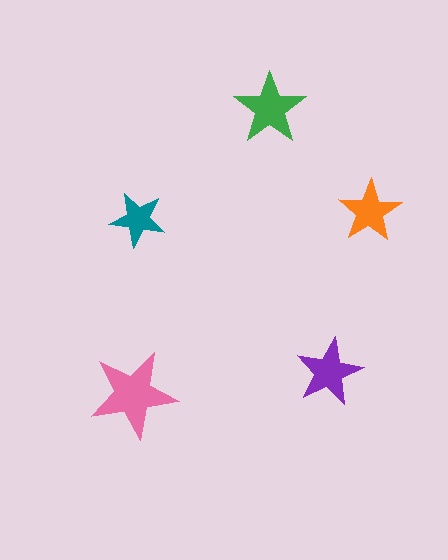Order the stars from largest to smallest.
the pink one, the green one, the purple one, the orange one, the teal one.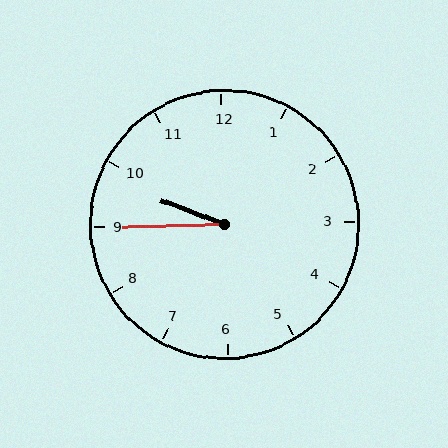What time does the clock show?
9:45.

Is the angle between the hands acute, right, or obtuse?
It is acute.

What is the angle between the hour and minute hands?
Approximately 22 degrees.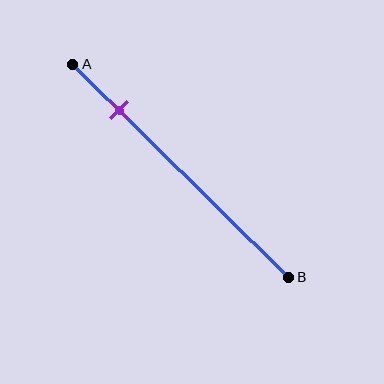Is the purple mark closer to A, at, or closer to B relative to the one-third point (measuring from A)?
The purple mark is closer to point A than the one-third point of segment AB.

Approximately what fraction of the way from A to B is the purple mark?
The purple mark is approximately 20% of the way from A to B.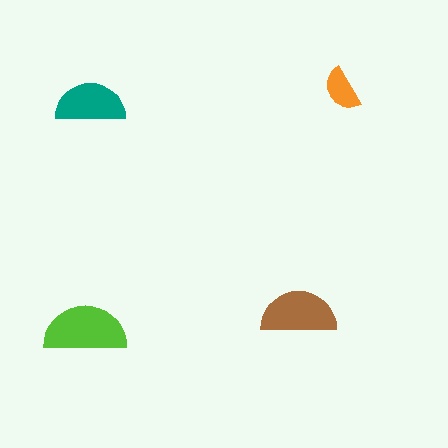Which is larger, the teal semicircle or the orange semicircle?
The teal one.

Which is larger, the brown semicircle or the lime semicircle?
The lime one.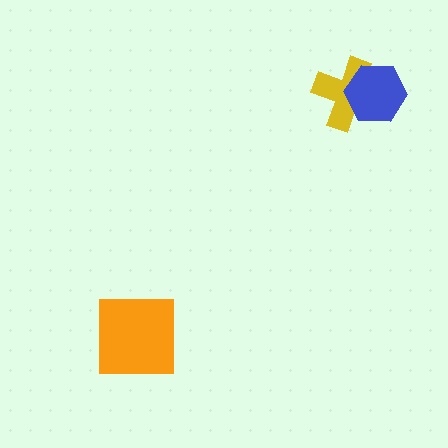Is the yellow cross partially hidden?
Yes, it is partially covered by another shape.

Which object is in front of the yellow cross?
The blue hexagon is in front of the yellow cross.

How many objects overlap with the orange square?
0 objects overlap with the orange square.